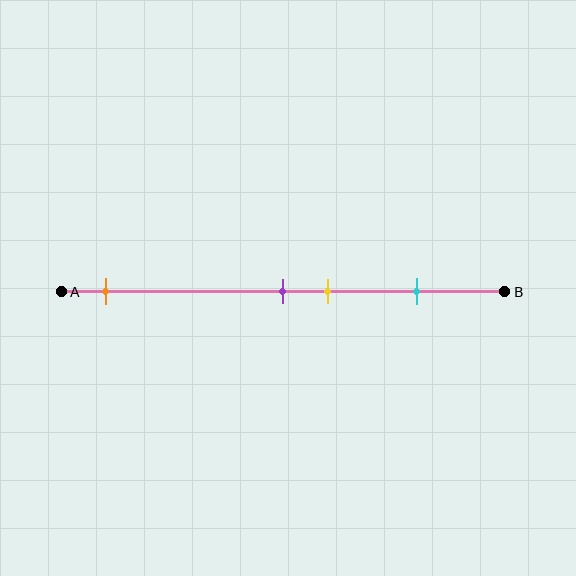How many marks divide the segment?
There are 4 marks dividing the segment.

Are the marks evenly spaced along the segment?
No, the marks are not evenly spaced.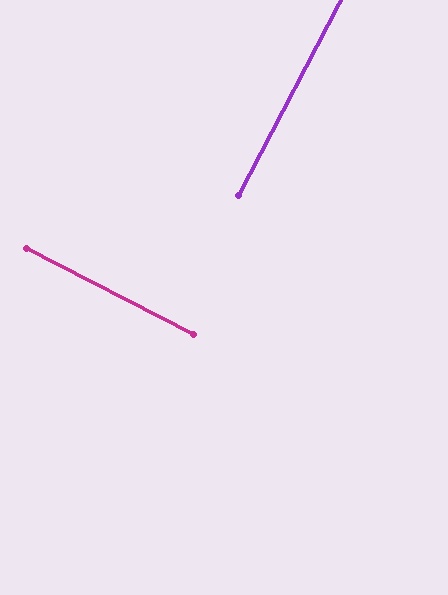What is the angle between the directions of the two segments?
Approximately 89 degrees.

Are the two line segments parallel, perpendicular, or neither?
Perpendicular — they meet at approximately 89°.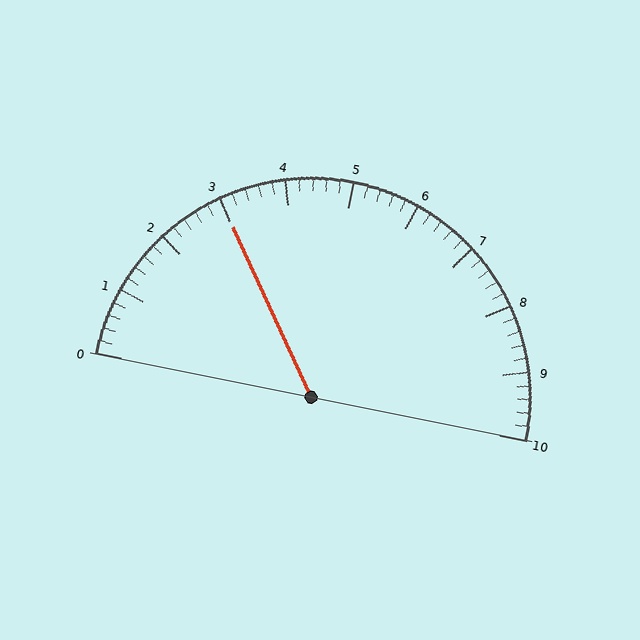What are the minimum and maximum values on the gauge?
The gauge ranges from 0 to 10.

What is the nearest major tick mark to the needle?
The nearest major tick mark is 3.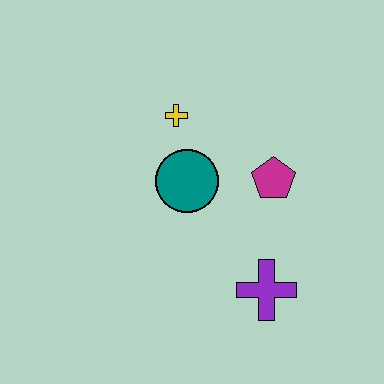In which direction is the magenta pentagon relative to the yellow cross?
The magenta pentagon is to the right of the yellow cross.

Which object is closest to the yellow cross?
The teal circle is closest to the yellow cross.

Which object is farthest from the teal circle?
The purple cross is farthest from the teal circle.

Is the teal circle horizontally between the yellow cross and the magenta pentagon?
Yes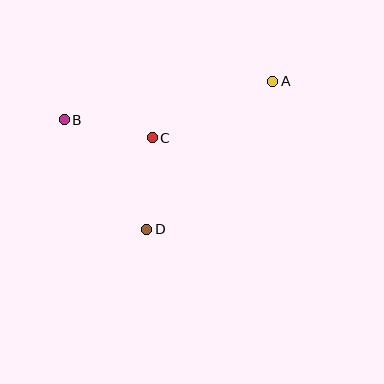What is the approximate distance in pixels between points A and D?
The distance between A and D is approximately 195 pixels.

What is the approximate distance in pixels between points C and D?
The distance between C and D is approximately 92 pixels.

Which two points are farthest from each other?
Points A and B are farthest from each other.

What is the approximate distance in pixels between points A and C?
The distance between A and C is approximately 133 pixels.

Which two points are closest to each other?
Points B and C are closest to each other.